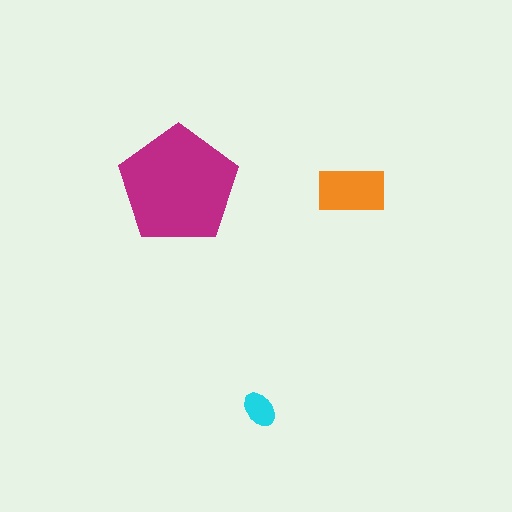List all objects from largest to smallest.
The magenta pentagon, the orange rectangle, the cyan ellipse.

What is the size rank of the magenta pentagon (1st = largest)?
1st.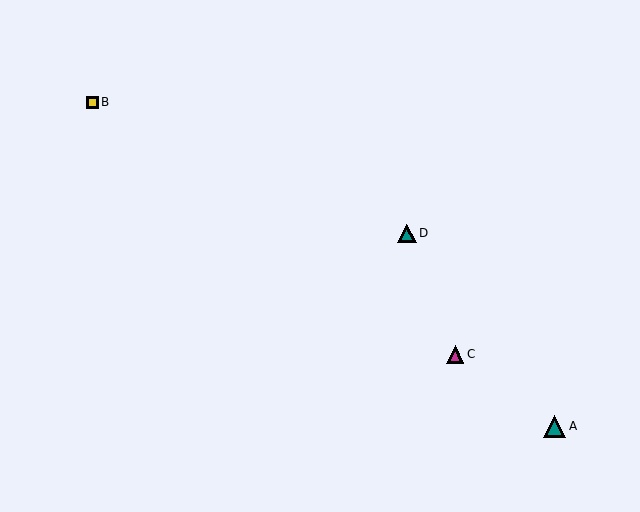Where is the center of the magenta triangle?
The center of the magenta triangle is at (455, 354).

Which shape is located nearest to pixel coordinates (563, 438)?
The teal triangle (labeled A) at (555, 426) is nearest to that location.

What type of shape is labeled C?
Shape C is a magenta triangle.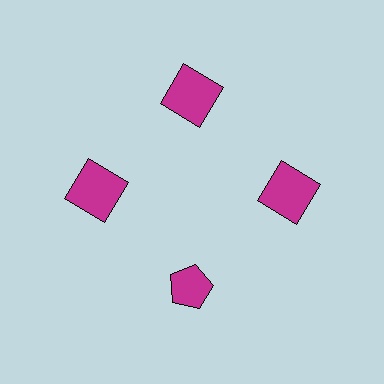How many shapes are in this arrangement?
There are 4 shapes arranged in a ring pattern.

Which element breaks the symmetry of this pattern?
The magenta pentagon at roughly the 6 o'clock position breaks the symmetry. All other shapes are magenta squares.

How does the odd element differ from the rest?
It has a different shape: pentagon instead of square.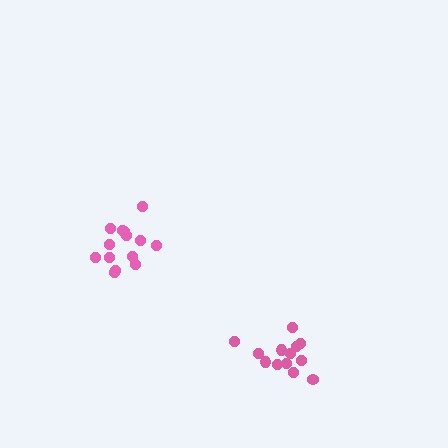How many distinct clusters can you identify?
There are 2 distinct clusters.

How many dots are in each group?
Group 1: 14 dots, Group 2: 13 dots (27 total).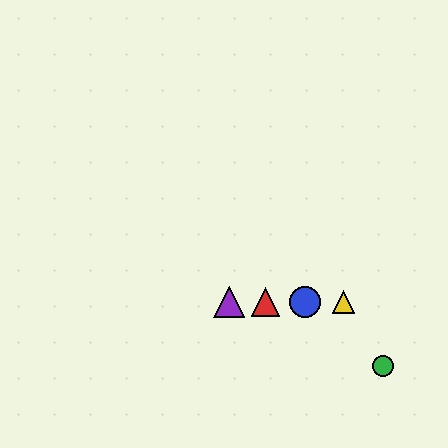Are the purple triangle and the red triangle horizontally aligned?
Yes, both are at y≈302.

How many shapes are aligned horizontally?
4 shapes (the red triangle, the blue circle, the yellow triangle, the purple triangle) are aligned horizontally.